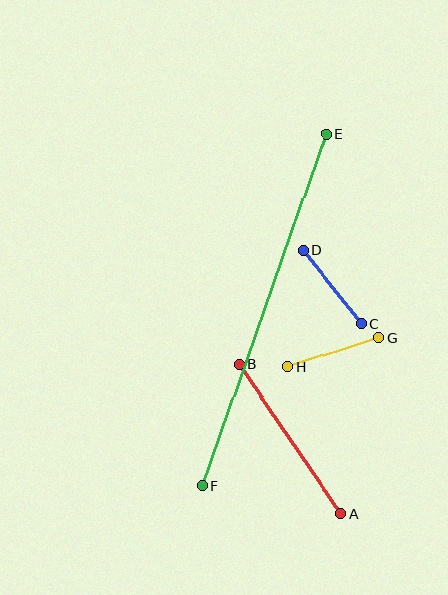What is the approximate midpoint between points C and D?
The midpoint is at approximately (332, 287) pixels.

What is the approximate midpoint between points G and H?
The midpoint is at approximately (333, 352) pixels.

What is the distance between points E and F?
The distance is approximately 373 pixels.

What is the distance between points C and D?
The distance is approximately 93 pixels.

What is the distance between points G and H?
The distance is approximately 96 pixels.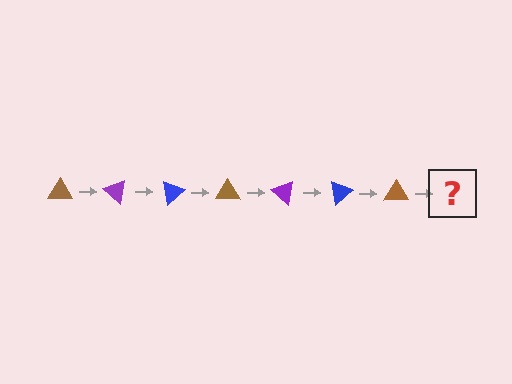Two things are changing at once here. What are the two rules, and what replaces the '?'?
The two rules are that it rotates 40 degrees each step and the color cycles through brown, purple, and blue. The '?' should be a purple triangle, rotated 280 degrees from the start.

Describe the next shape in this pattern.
It should be a purple triangle, rotated 280 degrees from the start.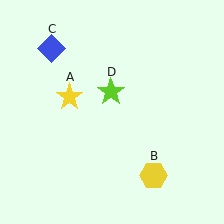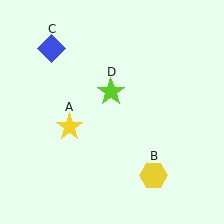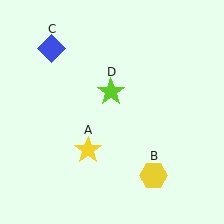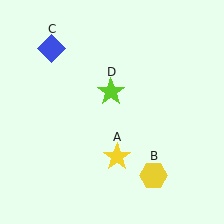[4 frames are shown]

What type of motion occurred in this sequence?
The yellow star (object A) rotated counterclockwise around the center of the scene.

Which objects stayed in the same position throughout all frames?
Yellow hexagon (object B) and blue diamond (object C) and lime star (object D) remained stationary.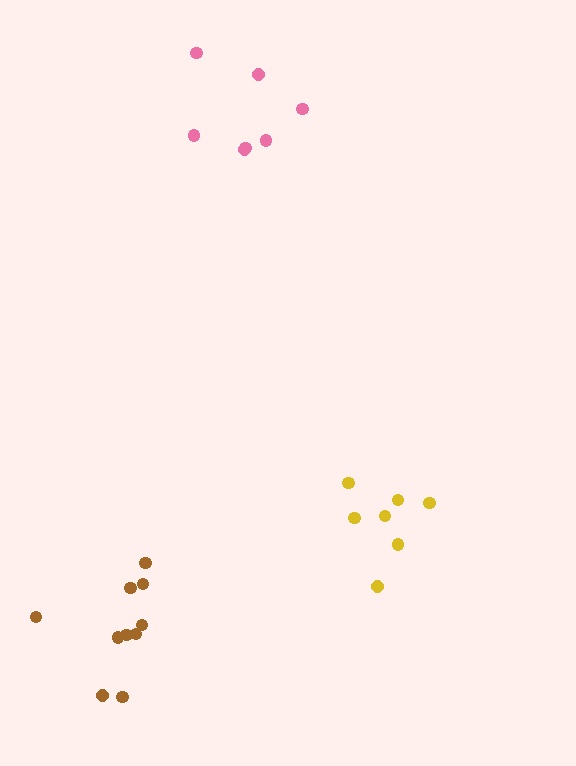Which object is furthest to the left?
The brown cluster is leftmost.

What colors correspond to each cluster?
The clusters are colored: brown, yellow, pink.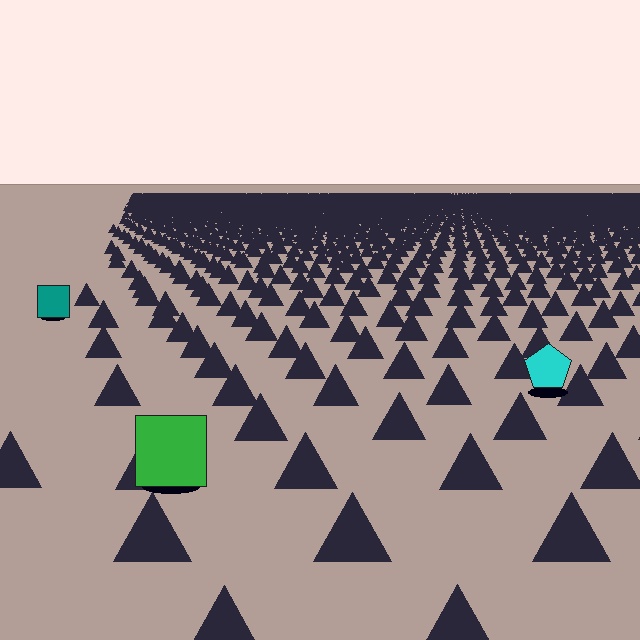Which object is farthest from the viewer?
The teal square is farthest from the viewer. It appears smaller and the ground texture around it is denser.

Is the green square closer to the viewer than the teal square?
Yes. The green square is closer — you can tell from the texture gradient: the ground texture is coarser near it.